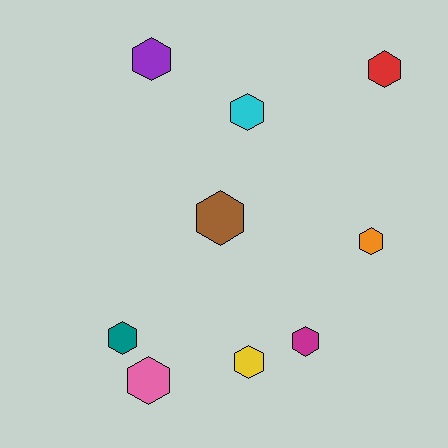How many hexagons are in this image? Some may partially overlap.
There are 9 hexagons.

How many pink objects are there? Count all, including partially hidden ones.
There is 1 pink object.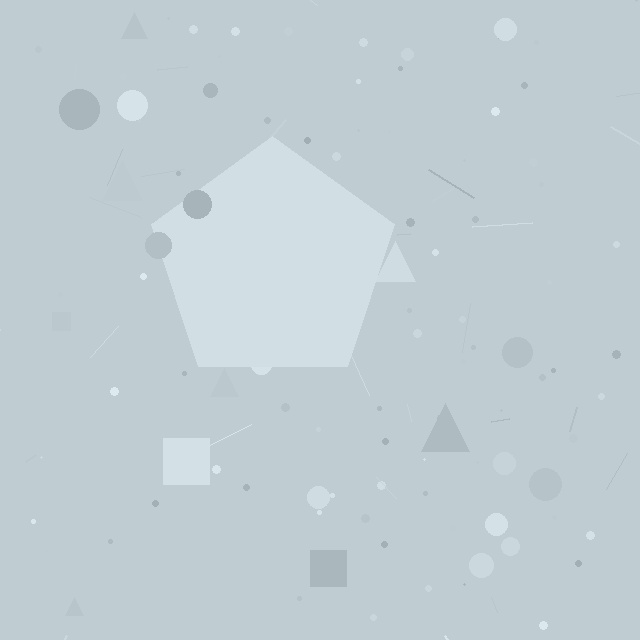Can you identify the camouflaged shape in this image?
The camouflaged shape is a pentagon.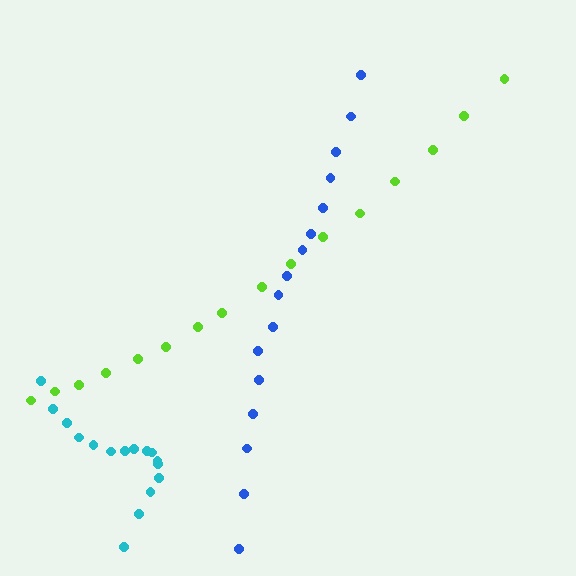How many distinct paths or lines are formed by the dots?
There are 3 distinct paths.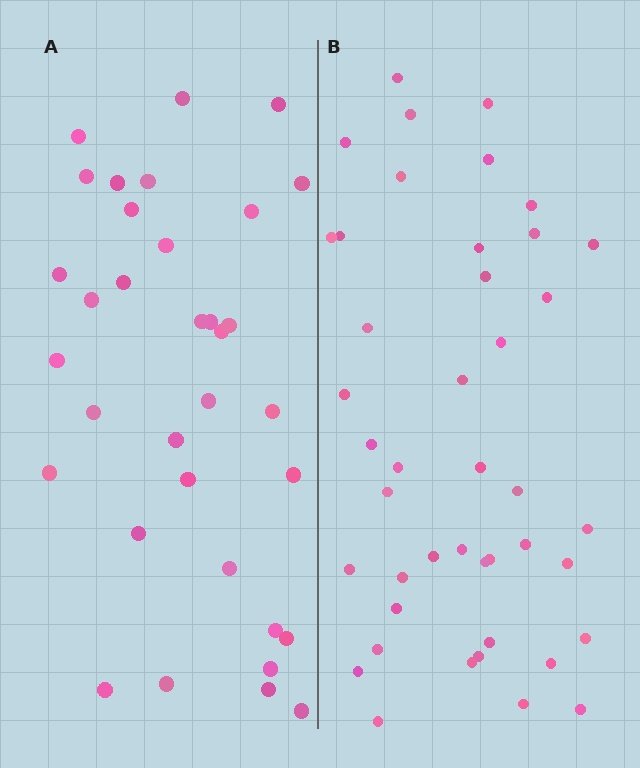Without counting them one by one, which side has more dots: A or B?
Region B (the right region) has more dots.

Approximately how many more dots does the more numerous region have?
Region B has roughly 8 or so more dots than region A.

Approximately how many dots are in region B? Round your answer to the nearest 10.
About 40 dots. (The exact count is 43, which rounds to 40.)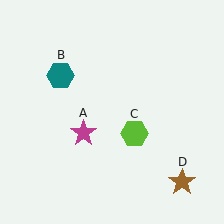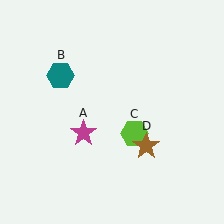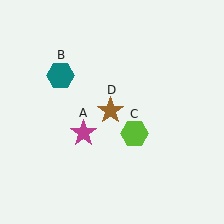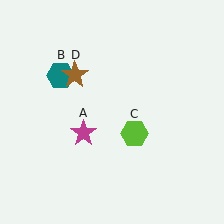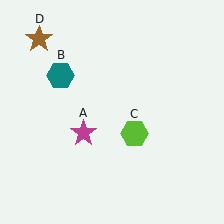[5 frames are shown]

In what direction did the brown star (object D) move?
The brown star (object D) moved up and to the left.